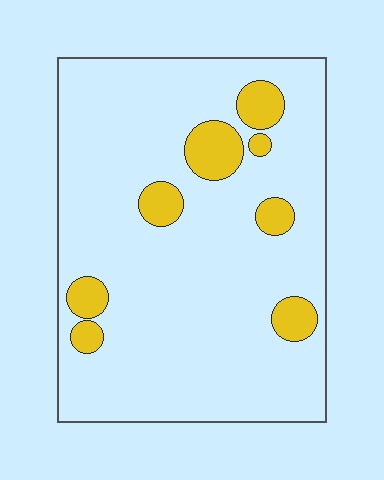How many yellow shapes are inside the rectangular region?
8.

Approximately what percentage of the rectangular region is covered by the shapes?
Approximately 10%.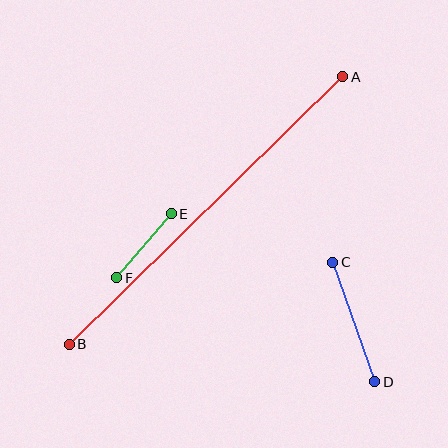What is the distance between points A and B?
The distance is approximately 383 pixels.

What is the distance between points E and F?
The distance is approximately 84 pixels.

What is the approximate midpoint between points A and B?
The midpoint is at approximately (206, 210) pixels.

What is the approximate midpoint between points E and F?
The midpoint is at approximately (144, 246) pixels.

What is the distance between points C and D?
The distance is approximately 126 pixels.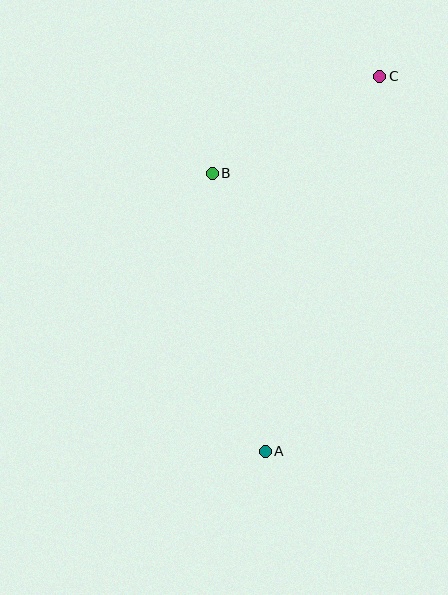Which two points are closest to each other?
Points B and C are closest to each other.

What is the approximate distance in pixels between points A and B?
The distance between A and B is approximately 283 pixels.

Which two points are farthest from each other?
Points A and C are farthest from each other.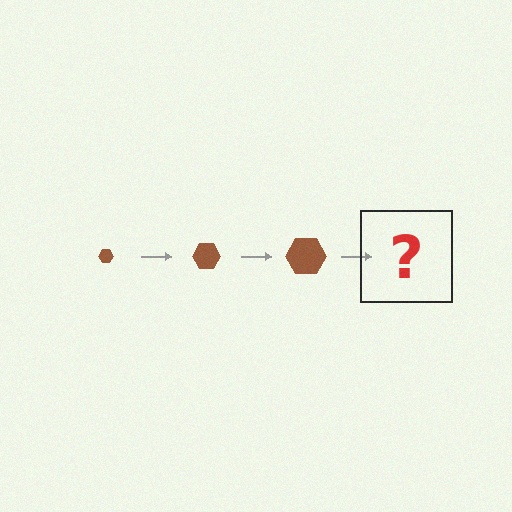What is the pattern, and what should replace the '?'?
The pattern is that the hexagon gets progressively larger each step. The '?' should be a brown hexagon, larger than the previous one.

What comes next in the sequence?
The next element should be a brown hexagon, larger than the previous one.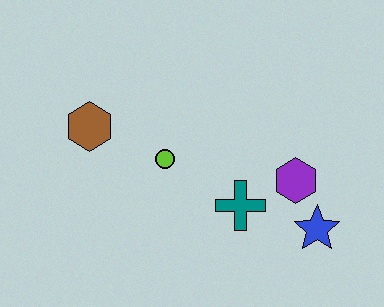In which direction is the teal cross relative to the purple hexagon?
The teal cross is to the left of the purple hexagon.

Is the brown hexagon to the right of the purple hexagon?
No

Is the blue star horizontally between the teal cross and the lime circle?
No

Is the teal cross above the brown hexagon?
No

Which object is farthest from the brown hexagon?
The blue star is farthest from the brown hexagon.